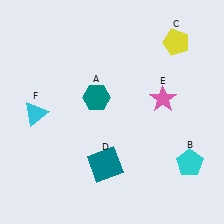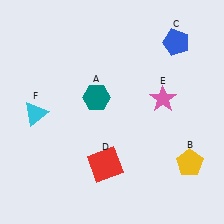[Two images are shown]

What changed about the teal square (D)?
In Image 1, D is teal. In Image 2, it changed to red.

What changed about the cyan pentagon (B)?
In Image 1, B is cyan. In Image 2, it changed to yellow.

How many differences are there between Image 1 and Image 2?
There are 3 differences between the two images.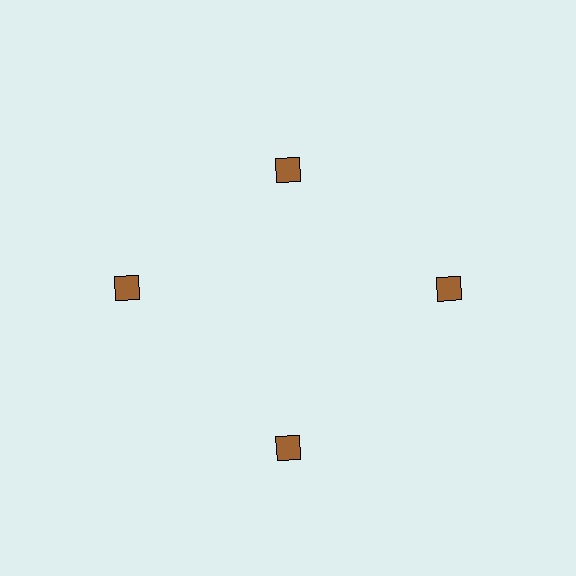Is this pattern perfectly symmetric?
No. The 4 brown diamonds are arranged in a ring, but one element near the 12 o'clock position is pulled inward toward the center, breaking the 4-fold rotational symmetry.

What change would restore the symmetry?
The symmetry would be restored by moving it outward, back onto the ring so that all 4 diamonds sit at equal angles and equal distance from the center.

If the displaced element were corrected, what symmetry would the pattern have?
It would have 4-fold rotational symmetry — the pattern would map onto itself every 90 degrees.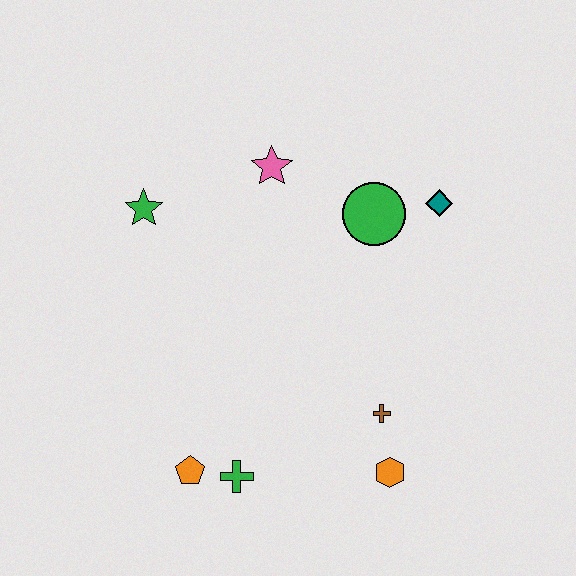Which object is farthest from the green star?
The orange hexagon is farthest from the green star.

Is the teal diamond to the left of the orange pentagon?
No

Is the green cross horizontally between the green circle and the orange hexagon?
No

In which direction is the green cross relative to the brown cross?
The green cross is to the left of the brown cross.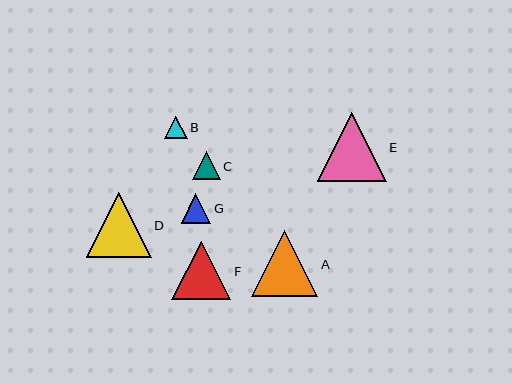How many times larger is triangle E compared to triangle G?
Triangle E is approximately 2.3 times the size of triangle G.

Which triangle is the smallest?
Triangle B is the smallest with a size of approximately 22 pixels.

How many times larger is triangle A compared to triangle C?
Triangle A is approximately 2.4 times the size of triangle C.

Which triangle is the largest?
Triangle E is the largest with a size of approximately 69 pixels.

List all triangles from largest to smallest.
From largest to smallest: E, A, D, F, G, C, B.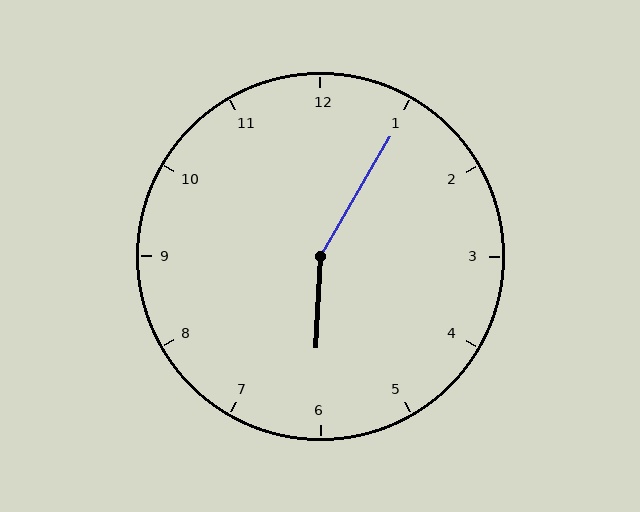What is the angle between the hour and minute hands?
Approximately 152 degrees.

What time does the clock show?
6:05.